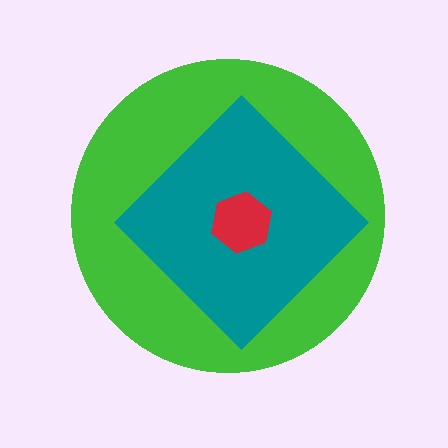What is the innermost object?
The red hexagon.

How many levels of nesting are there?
3.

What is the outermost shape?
The green circle.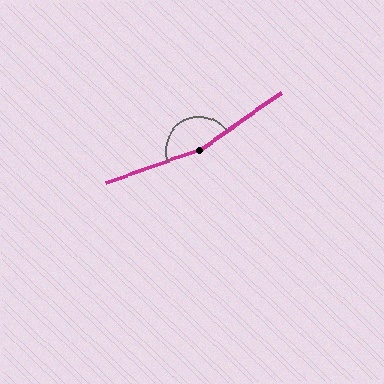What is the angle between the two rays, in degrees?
Approximately 164 degrees.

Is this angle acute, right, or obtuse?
It is obtuse.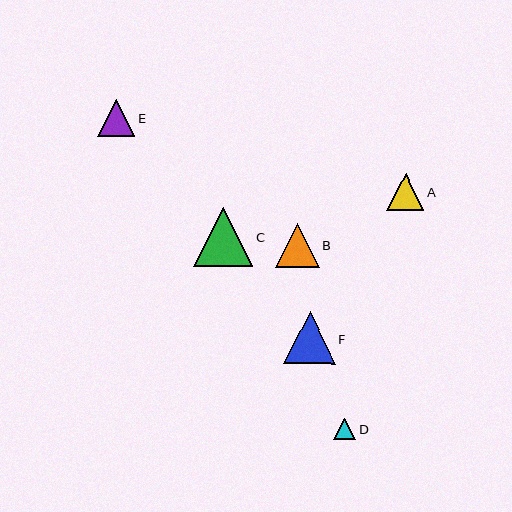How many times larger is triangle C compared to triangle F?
Triangle C is approximately 1.2 times the size of triangle F.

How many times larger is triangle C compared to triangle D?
Triangle C is approximately 2.7 times the size of triangle D.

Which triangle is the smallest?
Triangle D is the smallest with a size of approximately 22 pixels.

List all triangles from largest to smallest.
From largest to smallest: C, F, B, A, E, D.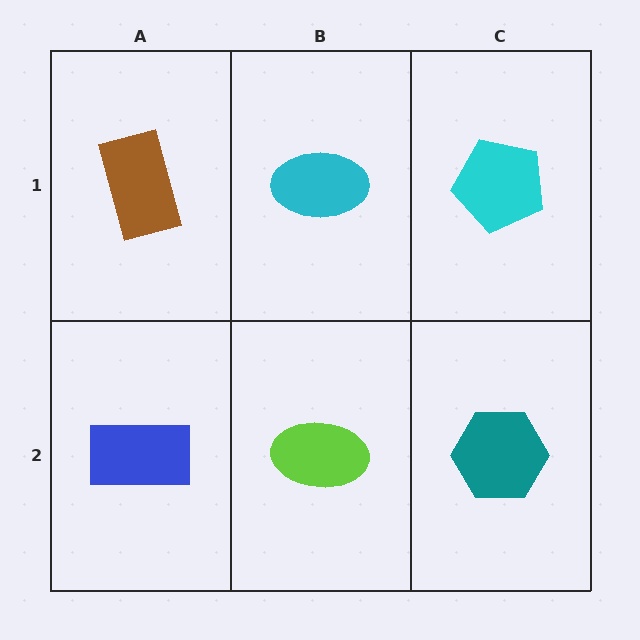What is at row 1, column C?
A cyan pentagon.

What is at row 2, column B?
A lime ellipse.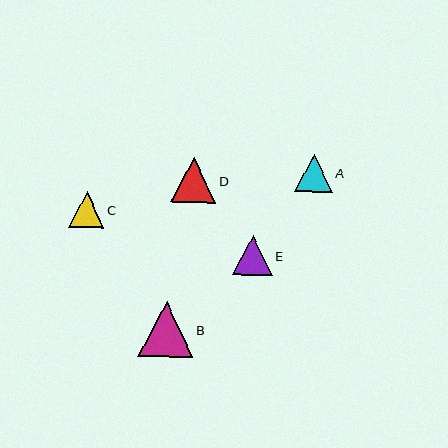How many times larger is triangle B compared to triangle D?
Triangle B is approximately 1.2 times the size of triangle D.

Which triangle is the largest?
Triangle B is the largest with a size of approximately 55 pixels.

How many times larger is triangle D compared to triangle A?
Triangle D is approximately 1.2 times the size of triangle A.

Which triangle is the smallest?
Triangle C is the smallest with a size of approximately 35 pixels.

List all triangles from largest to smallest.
From largest to smallest: B, D, E, A, C.